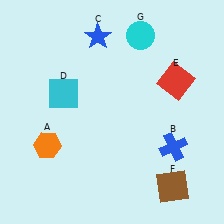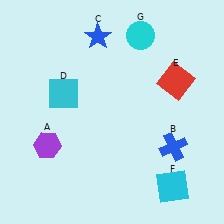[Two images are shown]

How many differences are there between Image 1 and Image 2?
There are 2 differences between the two images.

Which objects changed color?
A changed from orange to purple. F changed from brown to cyan.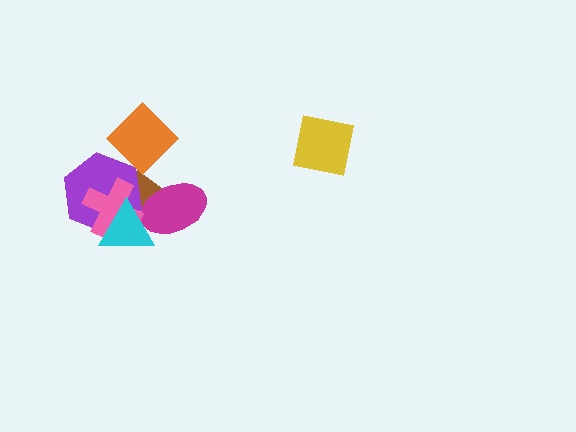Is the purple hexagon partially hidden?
Yes, it is partially covered by another shape.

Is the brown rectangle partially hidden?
Yes, it is partially covered by another shape.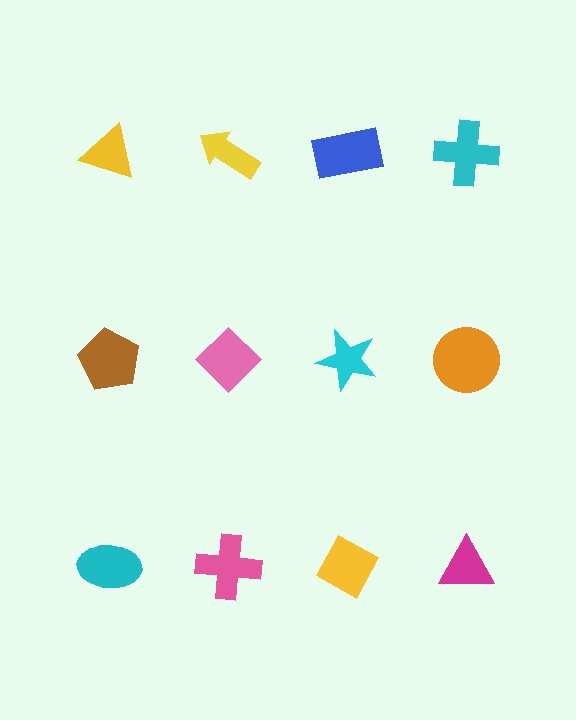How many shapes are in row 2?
4 shapes.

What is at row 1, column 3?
A blue rectangle.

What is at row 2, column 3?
A cyan star.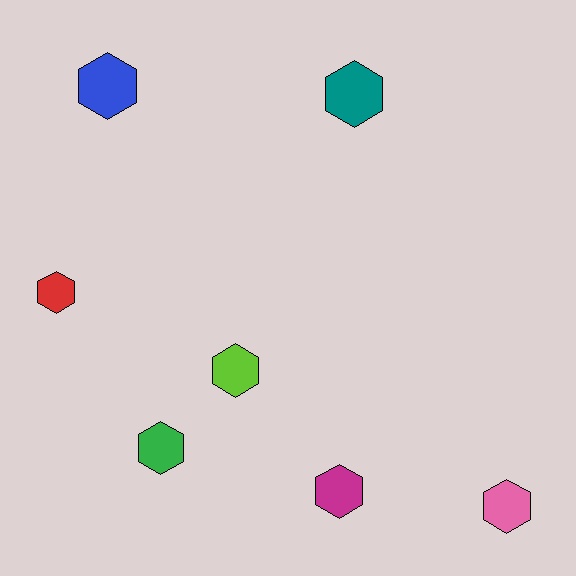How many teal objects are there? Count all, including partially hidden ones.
There is 1 teal object.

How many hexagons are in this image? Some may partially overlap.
There are 7 hexagons.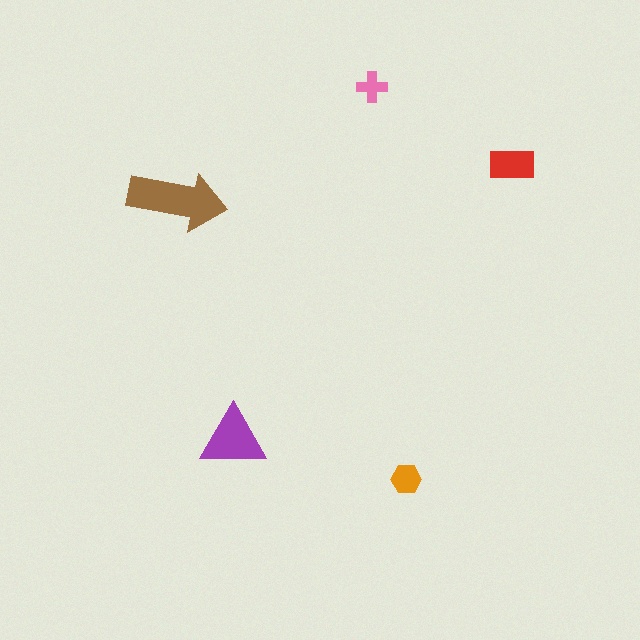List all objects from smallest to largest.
The pink cross, the orange hexagon, the red rectangle, the purple triangle, the brown arrow.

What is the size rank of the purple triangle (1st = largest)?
2nd.